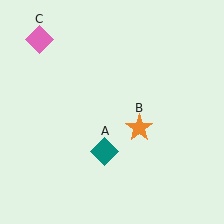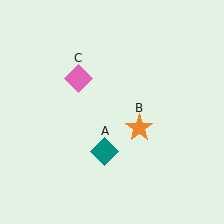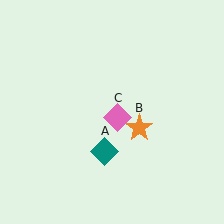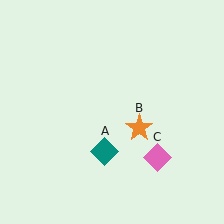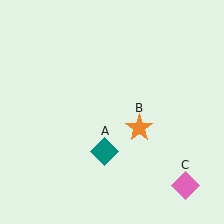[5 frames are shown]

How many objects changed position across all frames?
1 object changed position: pink diamond (object C).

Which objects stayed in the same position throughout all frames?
Teal diamond (object A) and orange star (object B) remained stationary.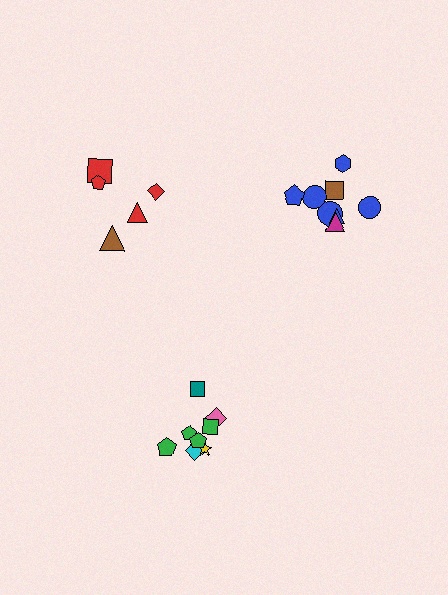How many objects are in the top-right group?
There are 8 objects.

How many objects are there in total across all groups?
There are 21 objects.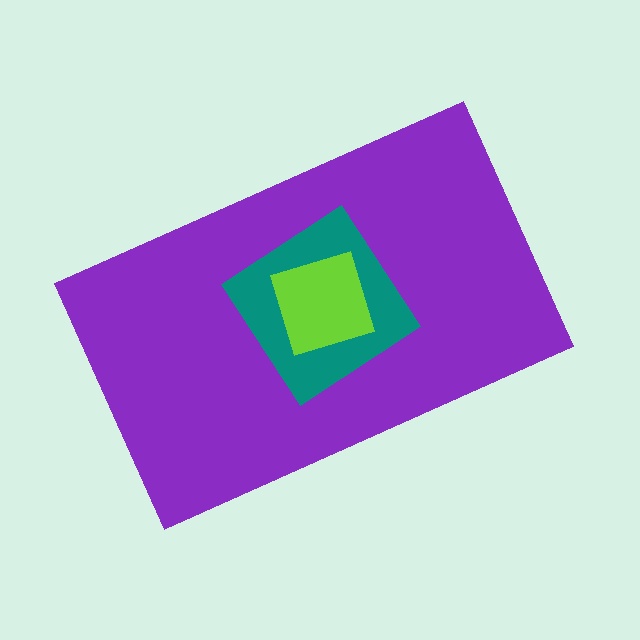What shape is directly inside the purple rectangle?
The teal diamond.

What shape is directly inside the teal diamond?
The lime square.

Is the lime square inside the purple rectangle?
Yes.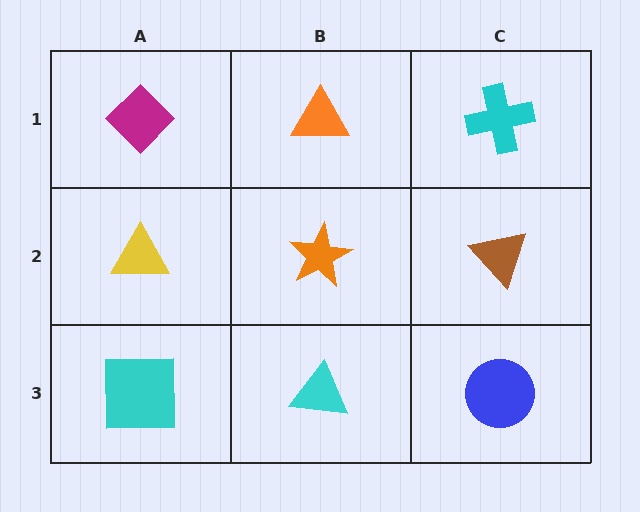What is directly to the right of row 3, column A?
A cyan triangle.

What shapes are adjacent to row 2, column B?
An orange triangle (row 1, column B), a cyan triangle (row 3, column B), a yellow triangle (row 2, column A), a brown triangle (row 2, column C).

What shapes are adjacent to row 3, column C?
A brown triangle (row 2, column C), a cyan triangle (row 3, column B).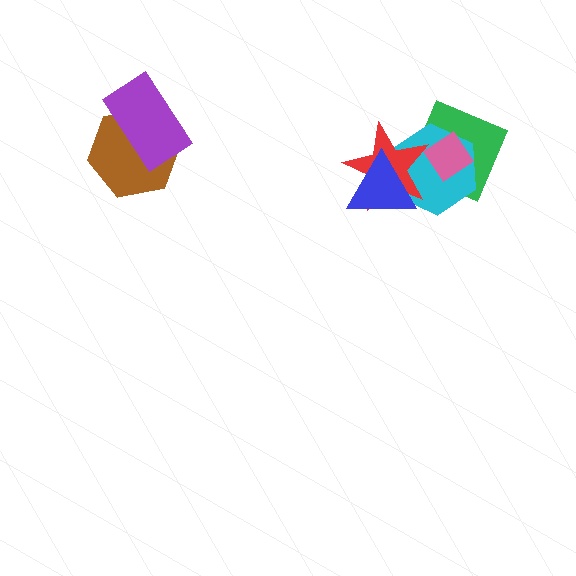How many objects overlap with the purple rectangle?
1 object overlaps with the purple rectangle.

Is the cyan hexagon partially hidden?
Yes, it is partially covered by another shape.